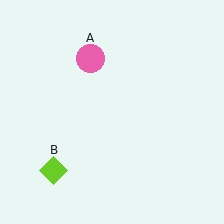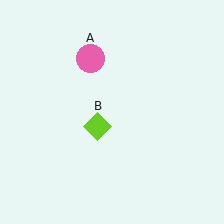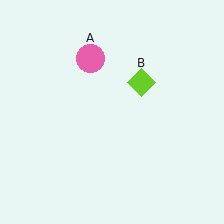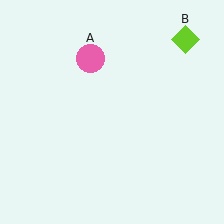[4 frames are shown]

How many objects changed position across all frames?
1 object changed position: lime diamond (object B).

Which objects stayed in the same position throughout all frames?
Pink circle (object A) remained stationary.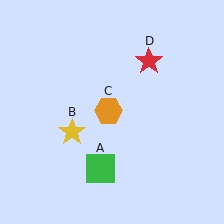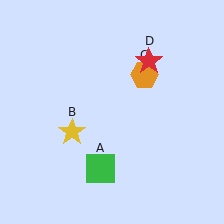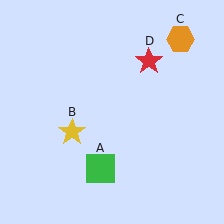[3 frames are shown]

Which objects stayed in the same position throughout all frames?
Green square (object A) and yellow star (object B) and red star (object D) remained stationary.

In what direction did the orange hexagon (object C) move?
The orange hexagon (object C) moved up and to the right.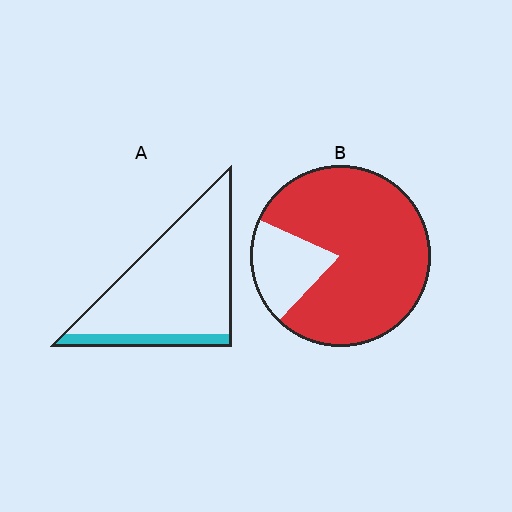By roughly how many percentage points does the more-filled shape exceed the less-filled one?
By roughly 65 percentage points (B over A).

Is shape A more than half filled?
No.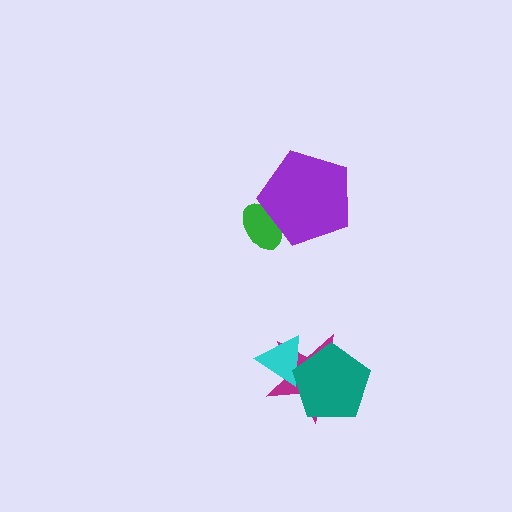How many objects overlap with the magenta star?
2 objects overlap with the magenta star.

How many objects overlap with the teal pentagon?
2 objects overlap with the teal pentagon.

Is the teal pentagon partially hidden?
No, no other shape covers it.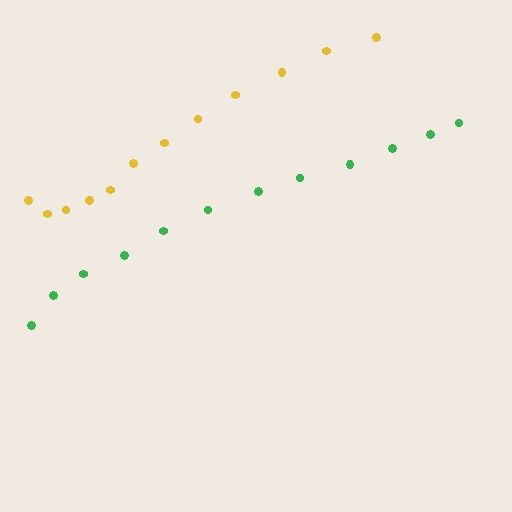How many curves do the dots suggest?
There are 2 distinct paths.